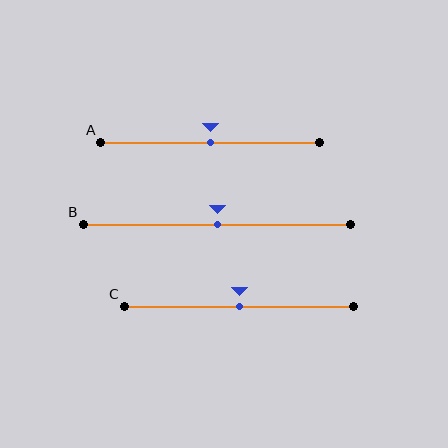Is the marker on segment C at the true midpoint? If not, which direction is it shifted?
Yes, the marker on segment C is at the true midpoint.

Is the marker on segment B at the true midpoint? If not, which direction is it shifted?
Yes, the marker on segment B is at the true midpoint.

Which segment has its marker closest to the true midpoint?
Segment A has its marker closest to the true midpoint.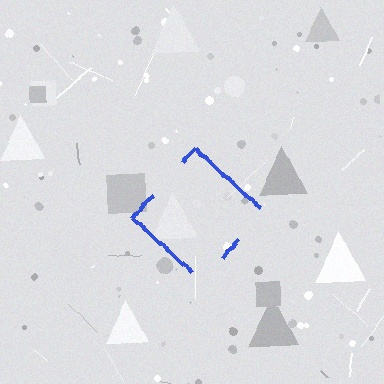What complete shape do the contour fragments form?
The contour fragments form a diamond.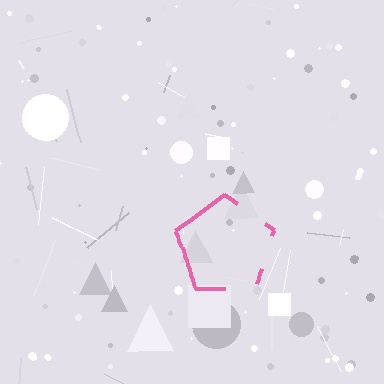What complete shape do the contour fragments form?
The contour fragments form a pentagon.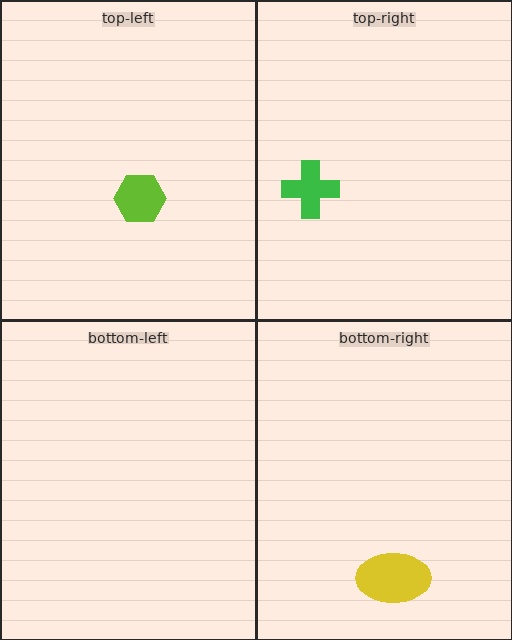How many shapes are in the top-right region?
1.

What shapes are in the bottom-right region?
The yellow ellipse.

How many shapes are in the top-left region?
1.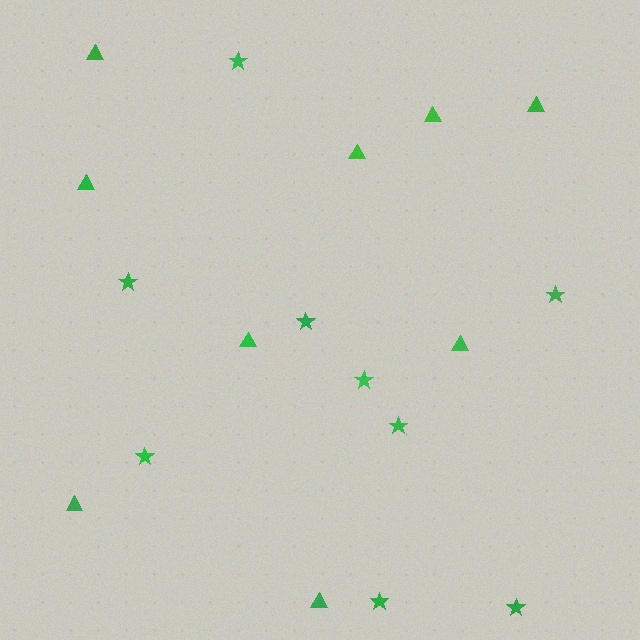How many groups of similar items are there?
There are 2 groups: one group of triangles (9) and one group of stars (9).